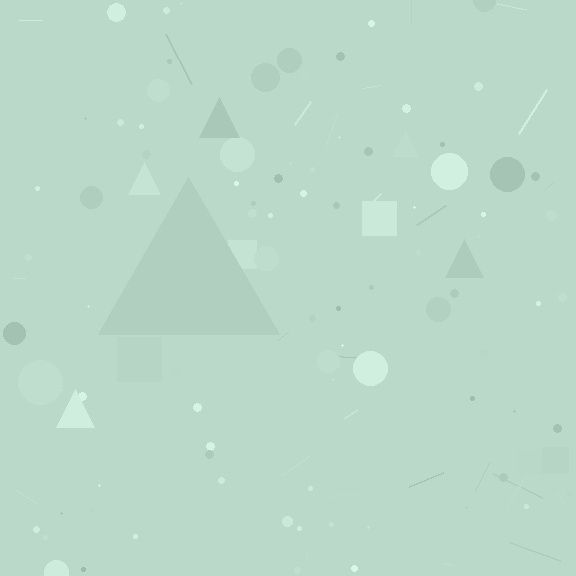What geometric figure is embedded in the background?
A triangle is embedded in the background.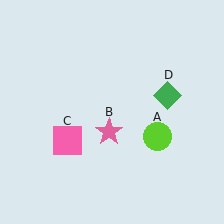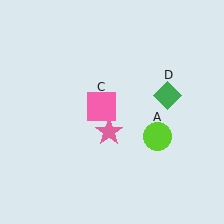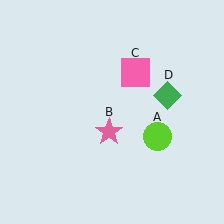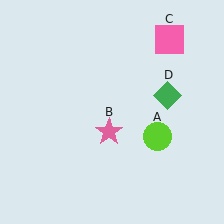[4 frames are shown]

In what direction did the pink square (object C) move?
The pink square (object C) moved up and to the right.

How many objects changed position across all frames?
1 object changed position: pink square (object C).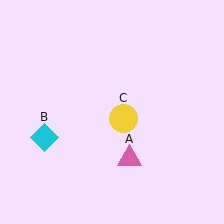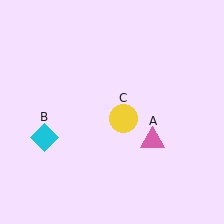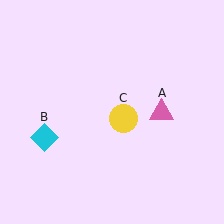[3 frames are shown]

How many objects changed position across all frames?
1 object changed position: pink triangle (object A).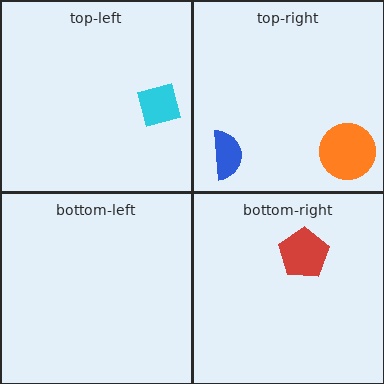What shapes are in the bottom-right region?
The red pentagon.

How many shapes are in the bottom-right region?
1.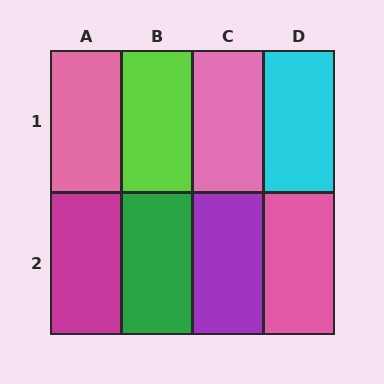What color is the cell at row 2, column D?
Pink.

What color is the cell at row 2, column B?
Green.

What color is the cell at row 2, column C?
Purple.